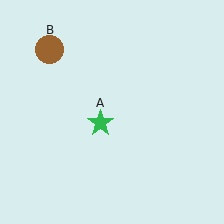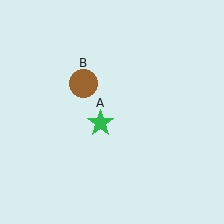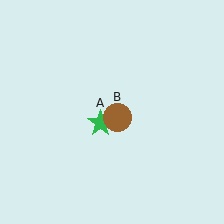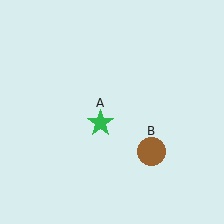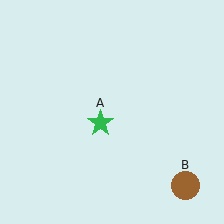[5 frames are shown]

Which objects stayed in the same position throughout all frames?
Green star (object A) remained stationary.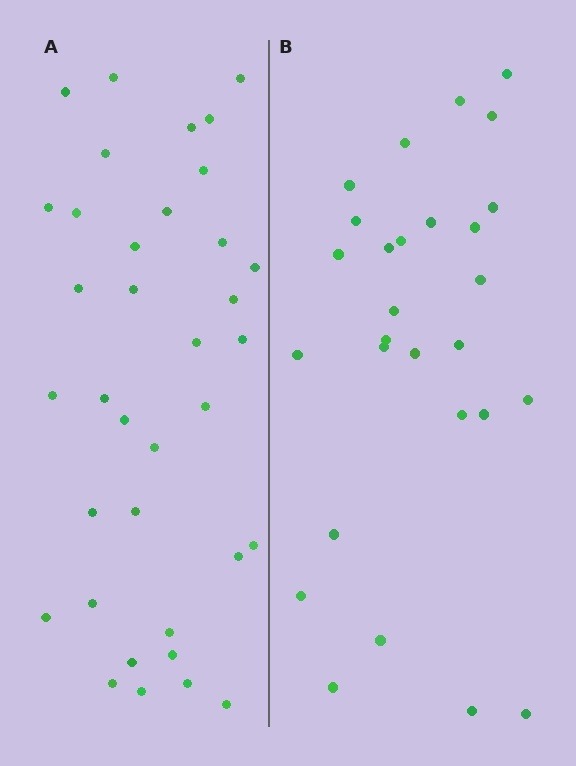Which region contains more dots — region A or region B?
Region A (the left region) has more dots.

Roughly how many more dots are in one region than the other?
Region A has roughly 8 or so more dots than region B.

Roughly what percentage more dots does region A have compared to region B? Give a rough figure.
About 30% more.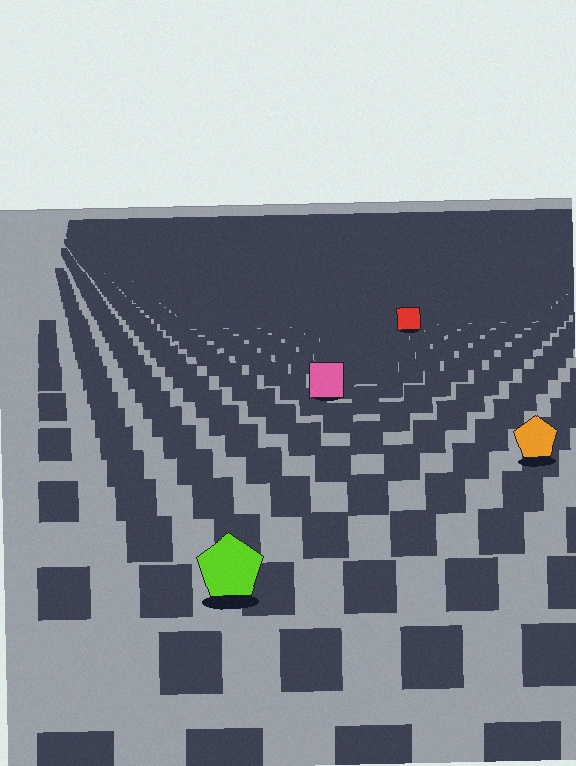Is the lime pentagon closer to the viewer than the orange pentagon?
Yes. The lime pentagon is closer — you can tell from the texture gradient: the ground texture is coarser near it.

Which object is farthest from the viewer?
The red square is farthest from the viewer. It appears smaller and the ground texture around it is denser.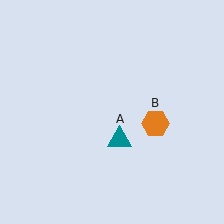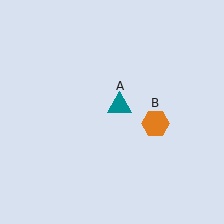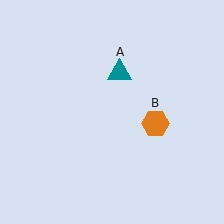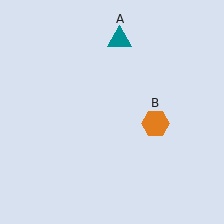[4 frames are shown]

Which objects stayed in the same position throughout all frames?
Orange hexagon (object B) remained stationary.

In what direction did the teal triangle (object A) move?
The teal triangle (object A) moved up.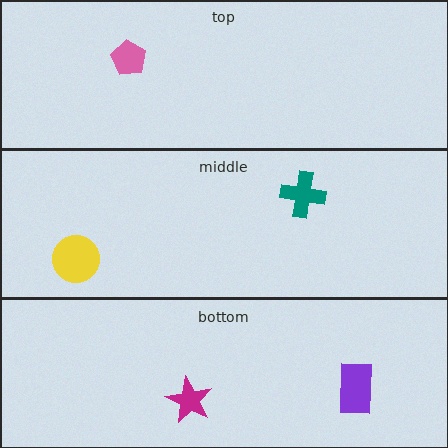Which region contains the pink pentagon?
The top region.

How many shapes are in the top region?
1.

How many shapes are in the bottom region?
2.